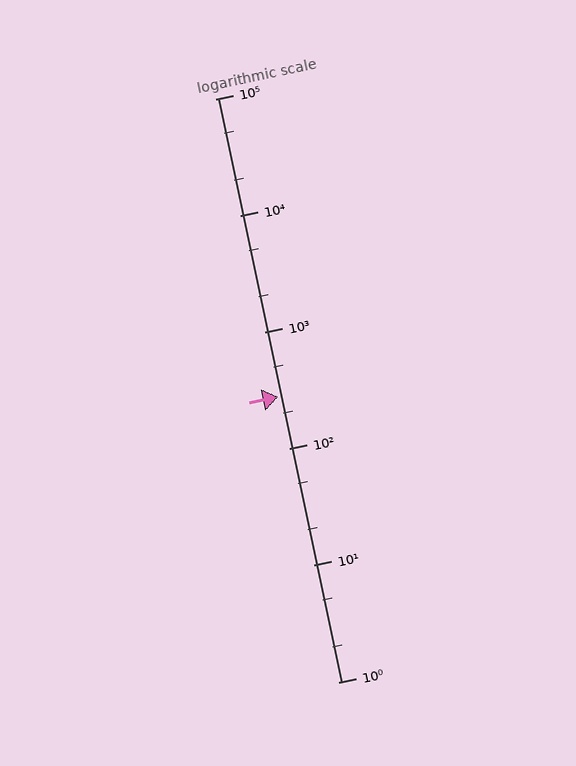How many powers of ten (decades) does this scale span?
The scale spans 5 decades, from 1 to 100000.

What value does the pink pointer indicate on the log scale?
The pointer indicates approximately 280.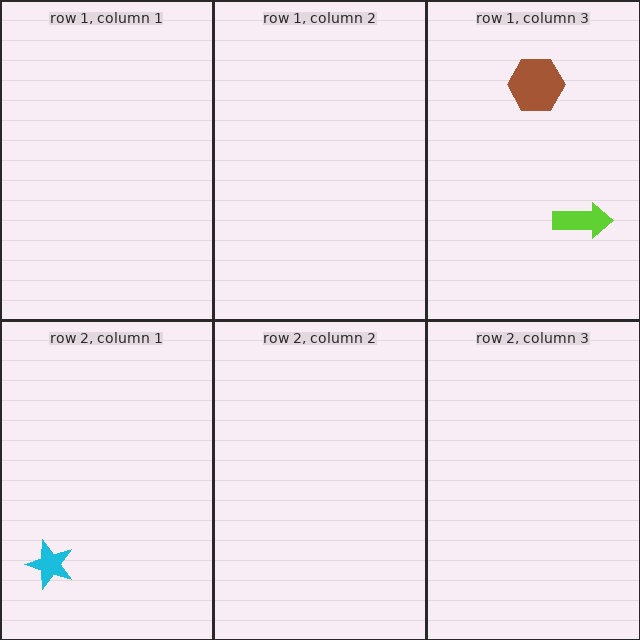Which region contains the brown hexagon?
The row 1, column 3 region.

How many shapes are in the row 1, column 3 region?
2.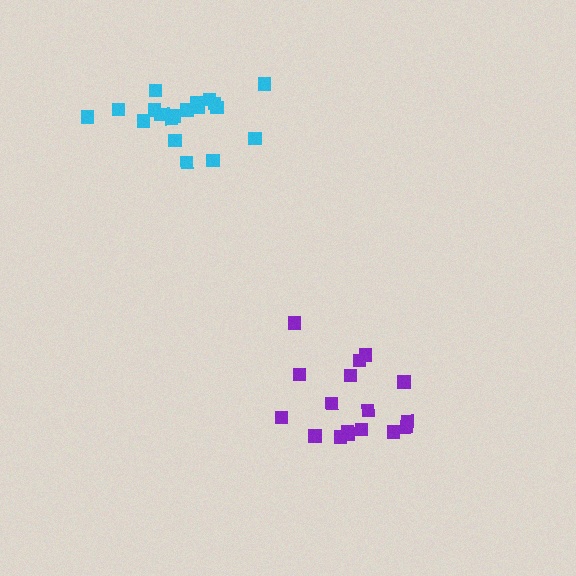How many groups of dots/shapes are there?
There are 2 groups.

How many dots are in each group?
Group 1: 20 dots, Group 2: 17 dots (37 total).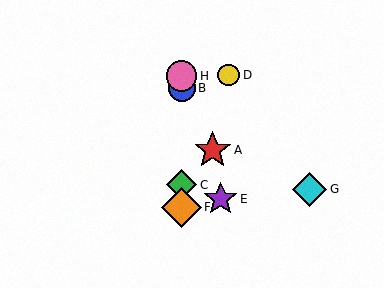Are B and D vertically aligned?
No, B is at x≈182 and D is at x≈229.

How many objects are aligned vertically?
4 objects (B, C, F, H) are aligned vertically.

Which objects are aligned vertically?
Objects B, C, F, H are aligned vertically.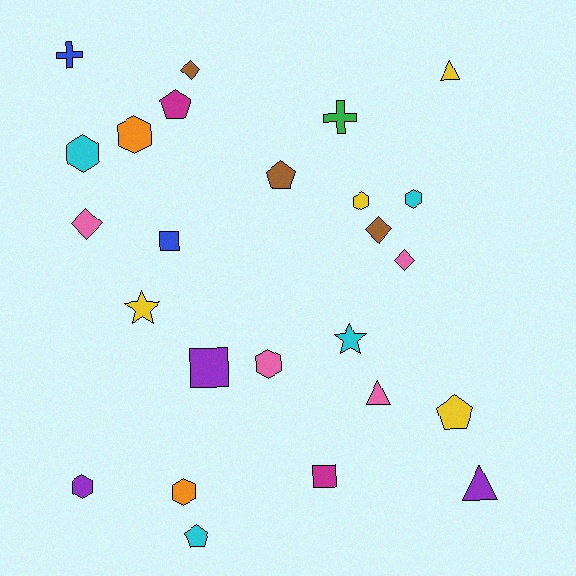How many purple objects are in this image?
There are 3 purple objects.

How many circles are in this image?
There are no circles.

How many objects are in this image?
There are 25 objects.